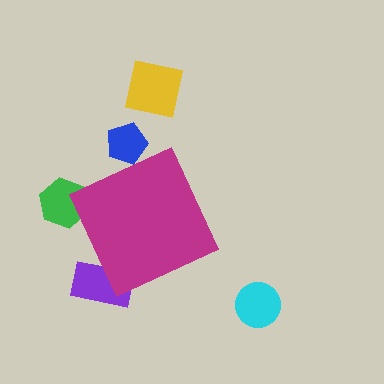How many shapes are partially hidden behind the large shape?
3 shapes are partially hidden.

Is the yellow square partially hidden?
No, the yellow square is fully visible.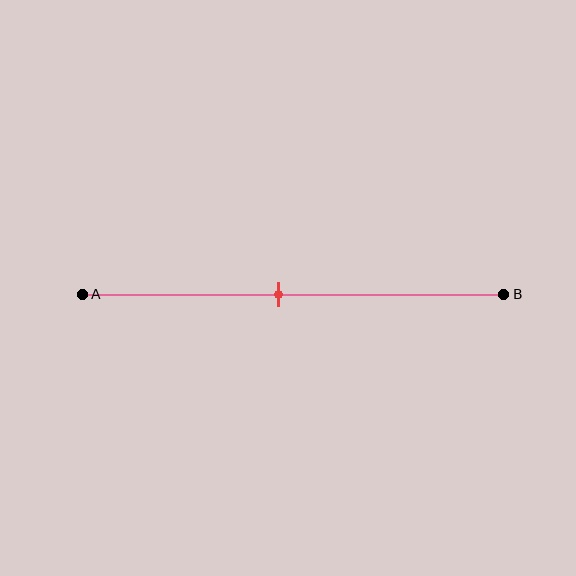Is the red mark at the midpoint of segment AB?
No, the mark is at about 45% from A, not at the 50% midpoint.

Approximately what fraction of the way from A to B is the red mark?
The red mark is approximately 45% of the way from A to B.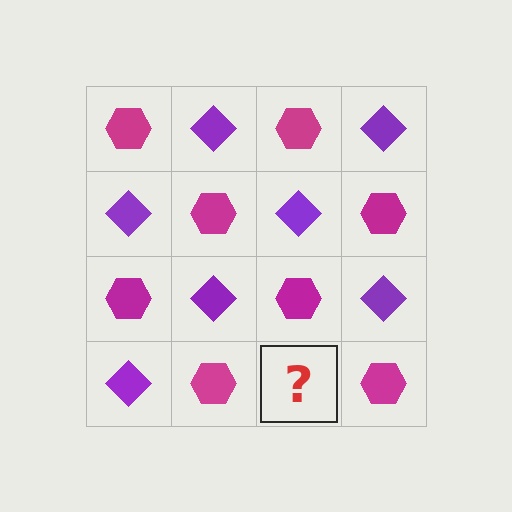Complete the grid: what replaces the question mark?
The question mark should be replaced with a purple diamond.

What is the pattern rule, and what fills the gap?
The rule is that it alternates magenta hexagon and purple diamond in a checkerboard pattern. The gap should be filled with a purple diamond.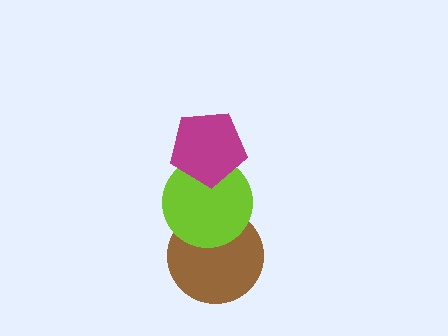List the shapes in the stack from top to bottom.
From top to bottom: the magenta pentagon, the lime circle, the brown circle.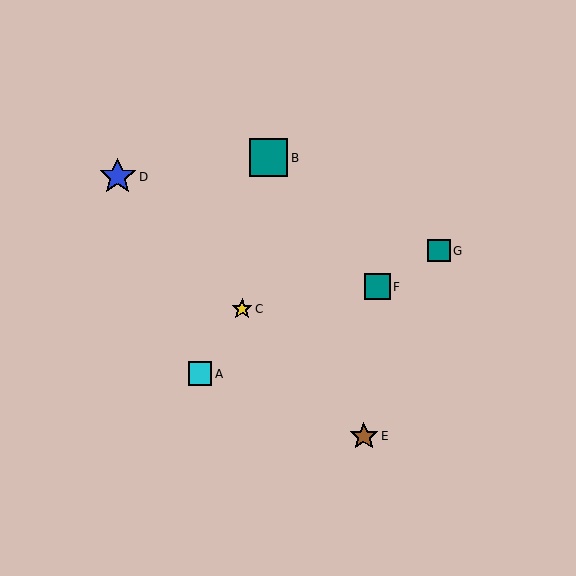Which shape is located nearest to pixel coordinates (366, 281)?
The teal square (labeled F) at (377, 287) is nearest to that location.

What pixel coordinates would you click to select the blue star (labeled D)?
Click at (118, 177) to select the blue star D.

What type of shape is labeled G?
Shape G is a teal square.